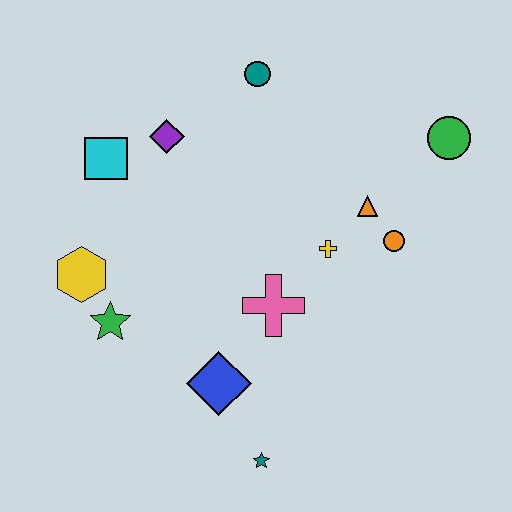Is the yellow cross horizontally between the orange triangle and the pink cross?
Yes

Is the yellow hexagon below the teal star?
No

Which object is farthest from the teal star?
The teal circle is farthest from the teal star.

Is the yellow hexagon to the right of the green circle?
No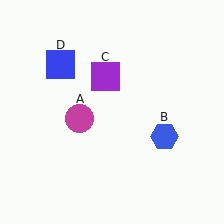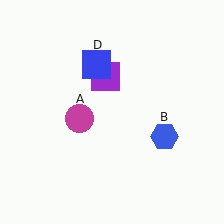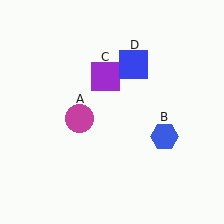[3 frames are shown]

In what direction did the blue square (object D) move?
The blue square (object D) moved right.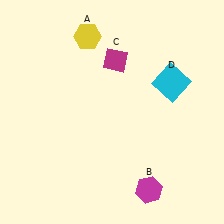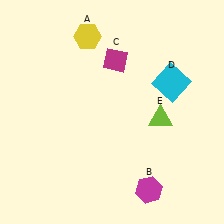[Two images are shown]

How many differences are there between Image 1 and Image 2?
There is 1 difference between the two images.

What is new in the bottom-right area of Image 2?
A lime triangle (E) was added in the bottom-right area of Image 2.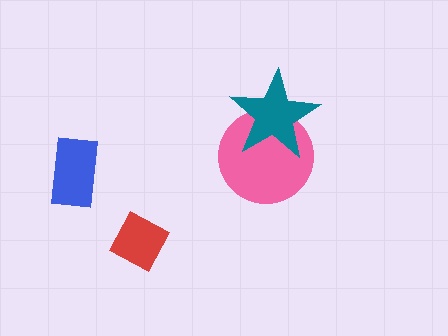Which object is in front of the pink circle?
The teal star is in front of the pink circle.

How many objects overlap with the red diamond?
0 objects overlap with the red diamond.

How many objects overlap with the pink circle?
1 object overlaps with the pink circle.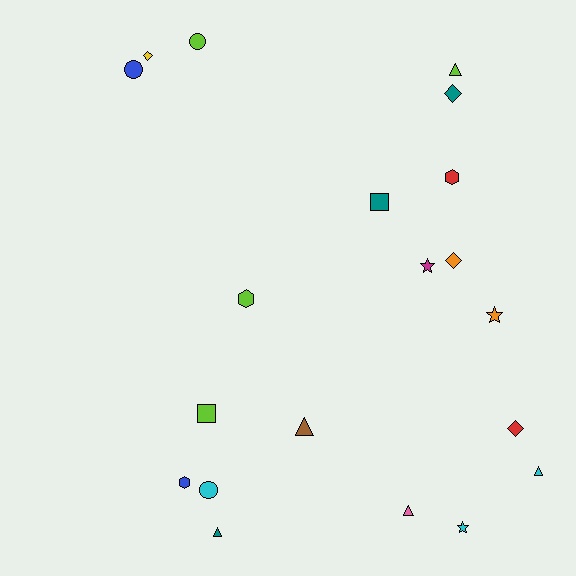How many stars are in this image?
There are 3 stars.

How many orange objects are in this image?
There are 2 orange objects.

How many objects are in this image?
There are 20 objects.